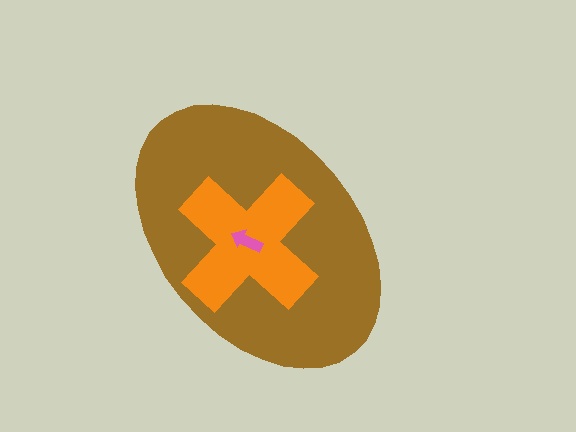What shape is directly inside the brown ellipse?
The orange cross.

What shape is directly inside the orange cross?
The pink arrow.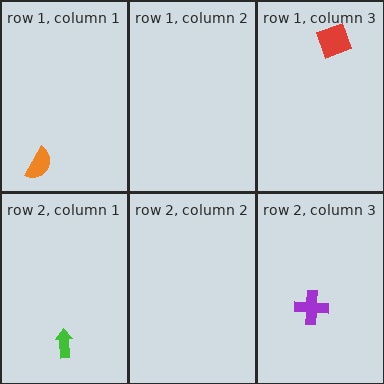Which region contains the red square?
The row 1, column 3 region.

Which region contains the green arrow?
The row 2, column 1 region.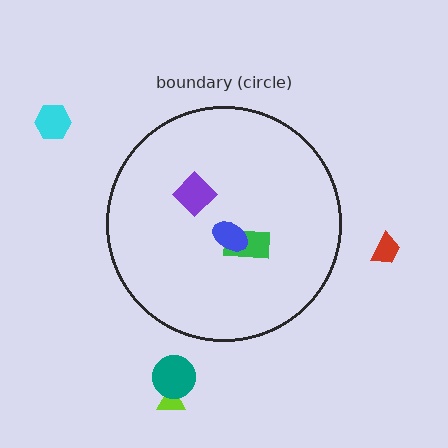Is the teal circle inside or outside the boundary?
Outside.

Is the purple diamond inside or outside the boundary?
Inside.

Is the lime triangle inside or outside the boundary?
Outside.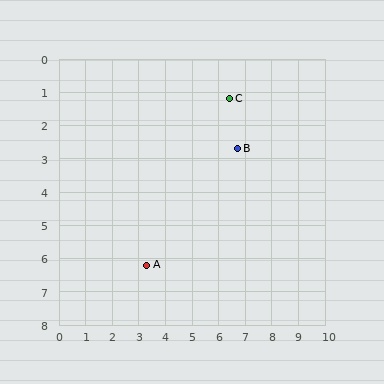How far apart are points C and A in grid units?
Points C and A are about 5.9 grid units apart.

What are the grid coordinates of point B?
Point B is at approximately (6.7, 2.7).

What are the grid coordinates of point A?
Point A is at approximately (3.3, 6.2).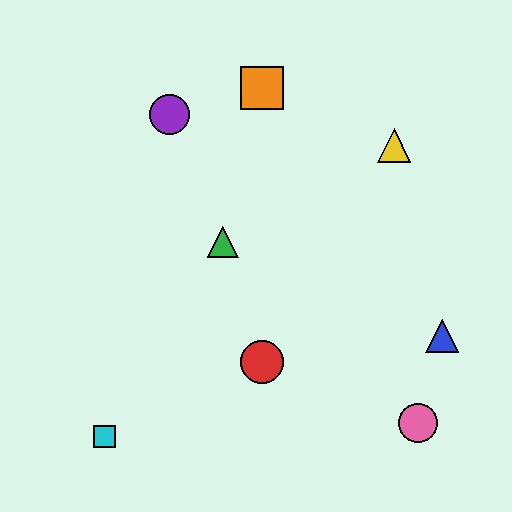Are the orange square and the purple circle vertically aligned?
No, the orange square is at x≈262 and the purple circle is at x≈169.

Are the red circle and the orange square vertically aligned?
Yes, both are at x≈262.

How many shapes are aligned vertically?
2 shapes (the red circle, the orange square) are aligned vertically.